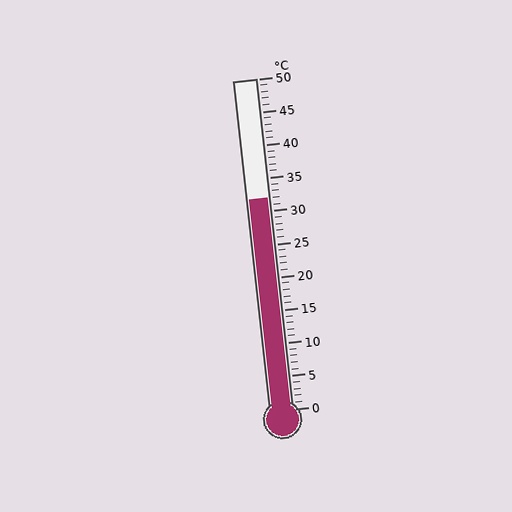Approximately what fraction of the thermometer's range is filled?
The thermometer is filled to approximately 65% of its range.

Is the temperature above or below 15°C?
The temperature is above 15°C.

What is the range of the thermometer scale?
The thermometer scale ranges from 0°C to 50°C.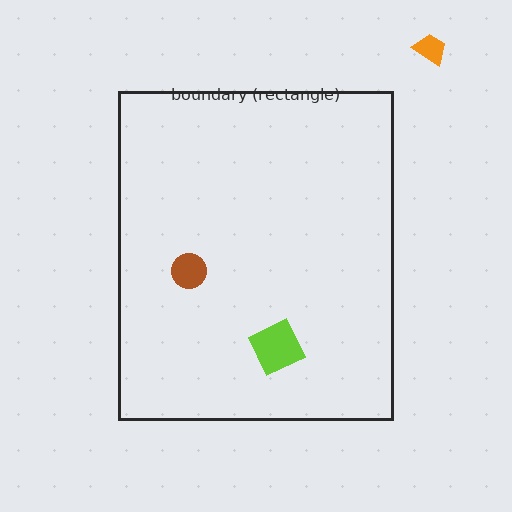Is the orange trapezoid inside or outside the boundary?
Outside.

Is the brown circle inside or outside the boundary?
Inside.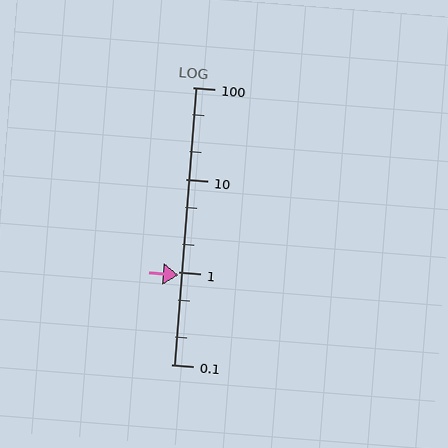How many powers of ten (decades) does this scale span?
The scale spans 3 decades, from 0.1 to 100.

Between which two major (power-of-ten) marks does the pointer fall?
The pointer is between 0.1 and 1.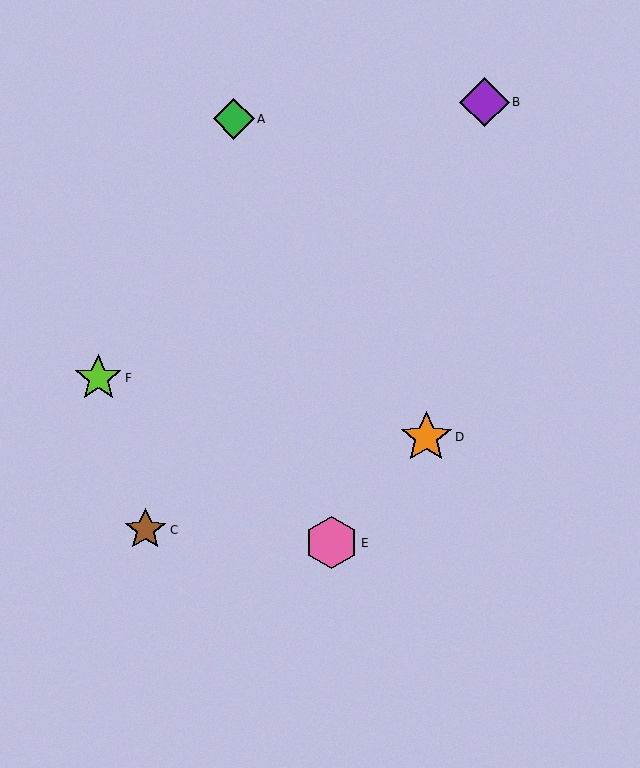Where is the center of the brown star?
The center of the brown star is at (145, 530).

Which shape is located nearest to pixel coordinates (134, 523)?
The brown star (labeled C) at (145, 530) is nearest to that location.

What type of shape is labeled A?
Shape A is a green diamond.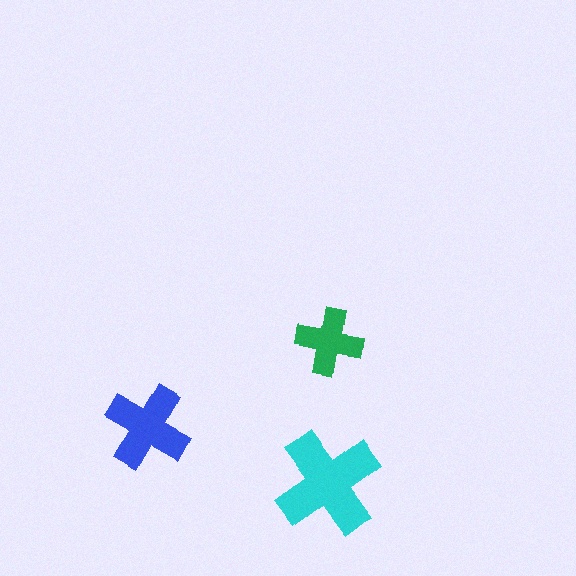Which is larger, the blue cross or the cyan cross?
The cyan one.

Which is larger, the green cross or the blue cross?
The blue one.